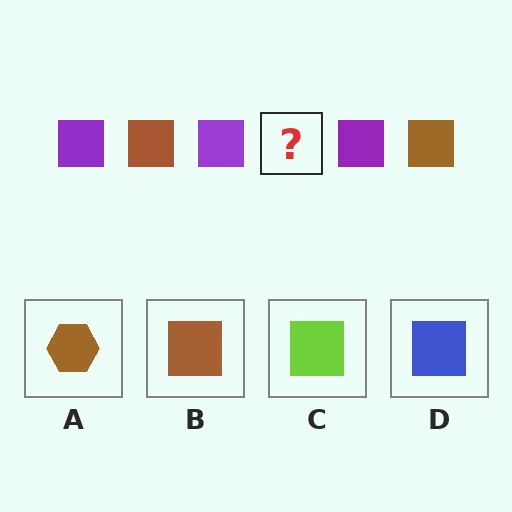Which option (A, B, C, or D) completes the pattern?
B.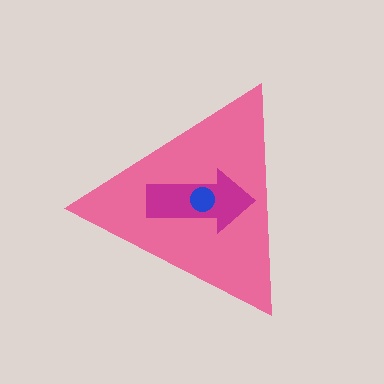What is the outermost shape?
The pink triangle.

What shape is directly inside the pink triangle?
The magenta arrow.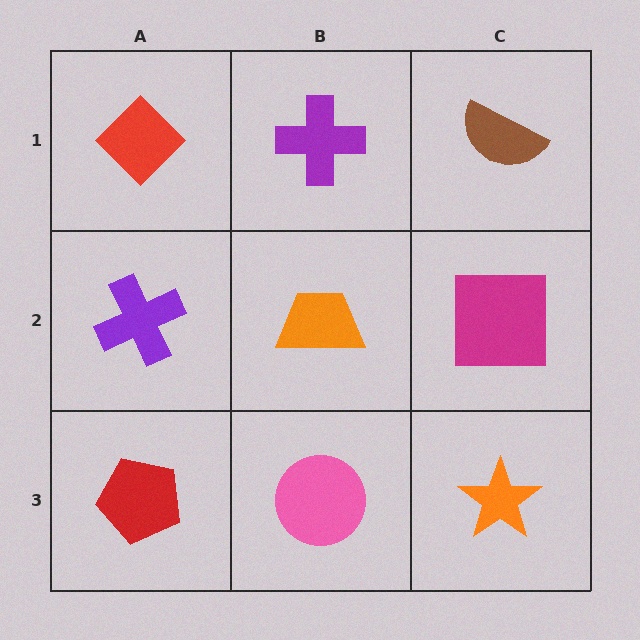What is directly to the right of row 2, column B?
A magenta square.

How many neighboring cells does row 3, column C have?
2.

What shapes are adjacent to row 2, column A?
A red diamond (row 1, column A), a red pentagon (row 3, column A), an orange trapezoid (row 2, column B).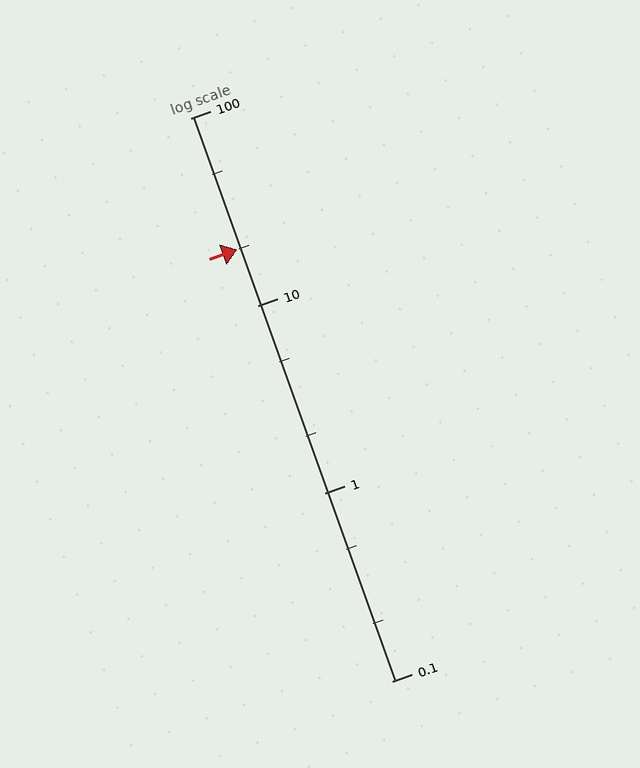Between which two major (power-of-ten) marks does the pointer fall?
The pointer is between 10 and 100.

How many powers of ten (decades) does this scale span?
The scale spans 3 decades, from 0.1 to 100.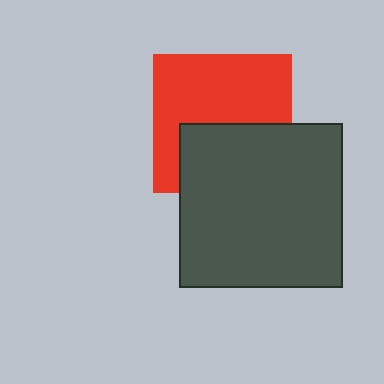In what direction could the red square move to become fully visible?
The red square could move up. That would shift it out from behind the dark gray square entirely.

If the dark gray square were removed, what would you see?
You would see the complete red square.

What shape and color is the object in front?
The object in front is a dark gray square.